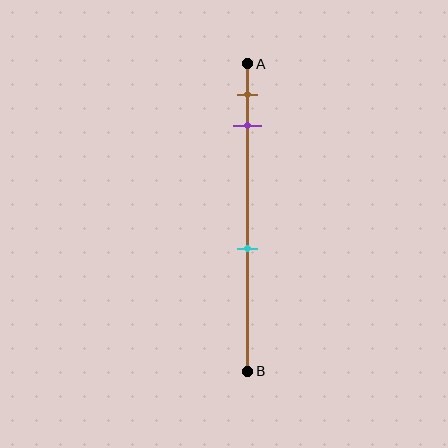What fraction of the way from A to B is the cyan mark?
The cyan mark is approximately 60% (0.6) of the way from A to B.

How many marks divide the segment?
There are 3 marks dividing the segment.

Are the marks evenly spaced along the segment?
No, the marks are not evenly spaced.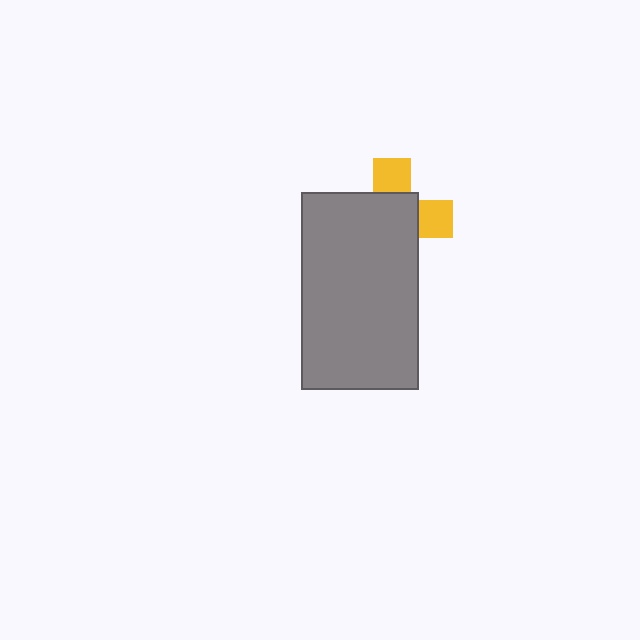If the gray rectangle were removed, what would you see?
You would see the complete yellow cross.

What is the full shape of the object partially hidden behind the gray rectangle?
The partially hidden object is a yellow cross.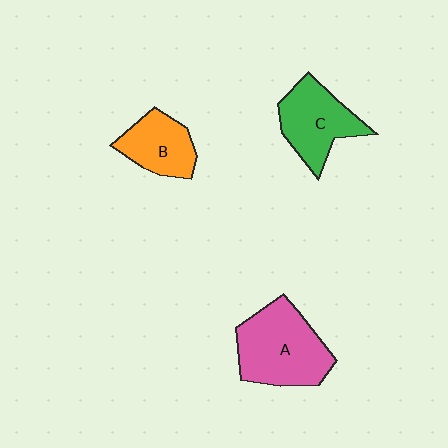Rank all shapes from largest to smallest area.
From largest to smallest: A (pink), C (green), B (orange).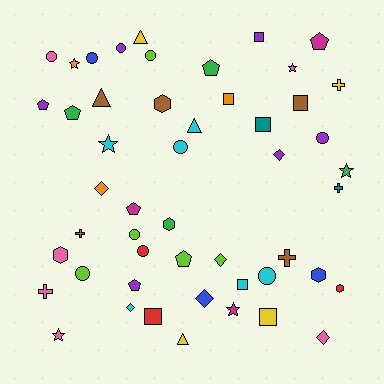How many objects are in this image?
There are 50 objects.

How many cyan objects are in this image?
There are 6 cyan objects.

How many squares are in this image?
There are 7 squares.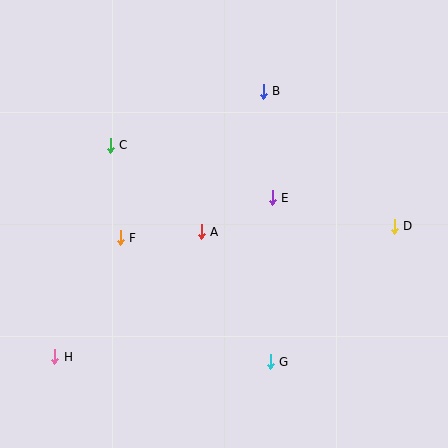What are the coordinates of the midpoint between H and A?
The midpoint between H and A is at (128, 294).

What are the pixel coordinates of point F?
Point F is at (120, 238).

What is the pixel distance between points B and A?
The distance between B and A is 154 pixels.